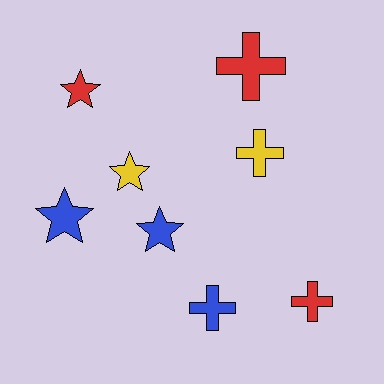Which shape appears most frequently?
Cross, with 4 objects.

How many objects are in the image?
There are 8 objects.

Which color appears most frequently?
Red, with 3 objects.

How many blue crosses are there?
There is 1 blue cross.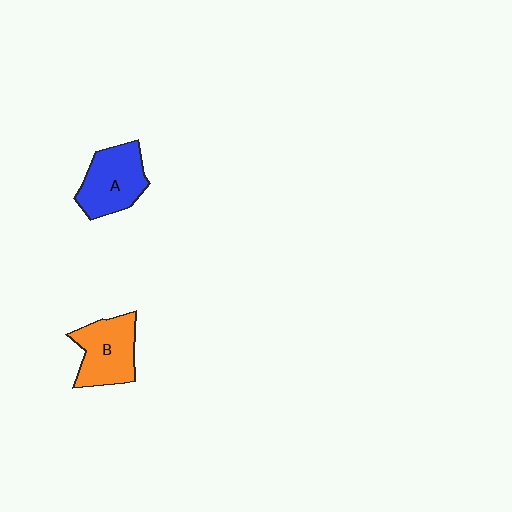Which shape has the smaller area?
Shape B (orange).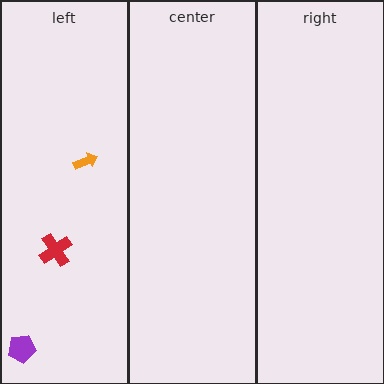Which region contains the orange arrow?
The left region.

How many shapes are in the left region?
3.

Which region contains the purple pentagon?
The left region.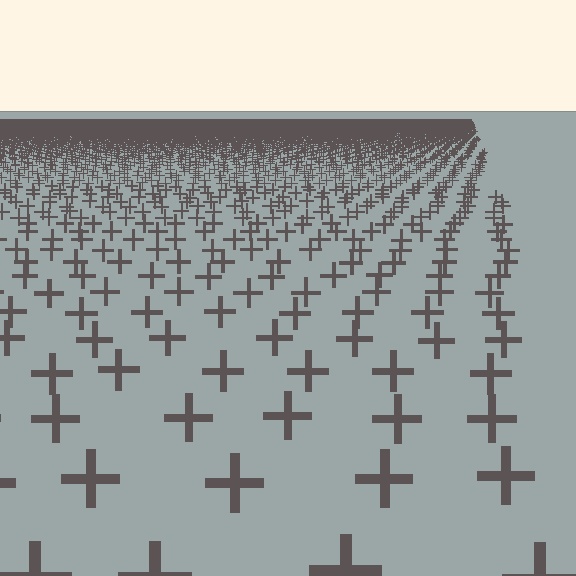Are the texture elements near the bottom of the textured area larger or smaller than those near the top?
Larger. Near the bottom, elements are closer to the viewer and appear at a bigger on-screen size.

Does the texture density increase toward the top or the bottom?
Density increases toward the top.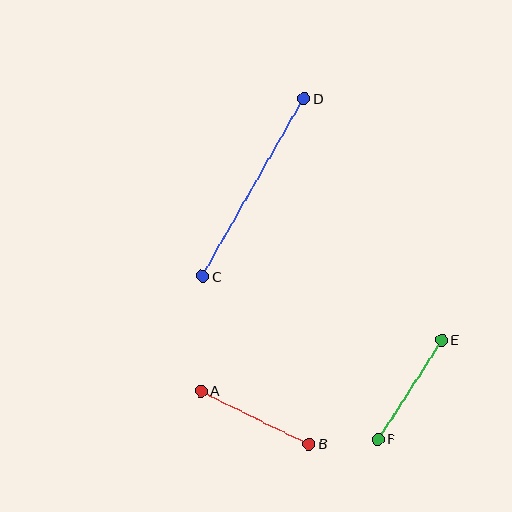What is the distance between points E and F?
The distance is approximately 118 pixels.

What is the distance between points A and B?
The distance is approximately 120 pixels.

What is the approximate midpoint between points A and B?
The midpoint is at approximately (255, 417) pixels.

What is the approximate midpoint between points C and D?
The midpoint is at approximately (253, 187) pixels.